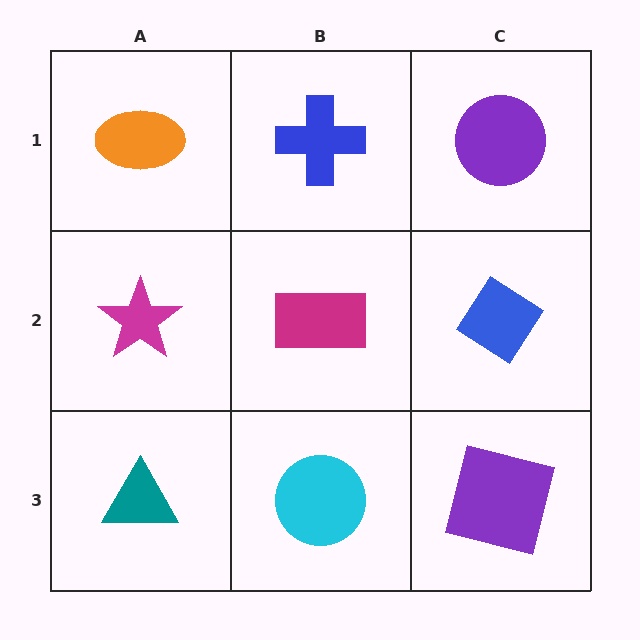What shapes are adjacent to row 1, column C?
A blue diamond (row 2, column C), a blue cross (row 1, column B).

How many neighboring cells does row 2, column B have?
4.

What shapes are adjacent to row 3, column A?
A magenta star (row 2, column A), a cyan circle (row 3, column B).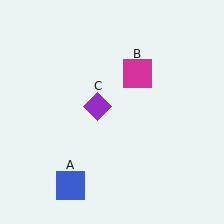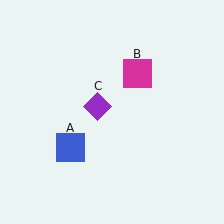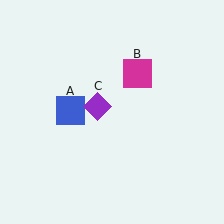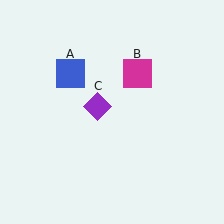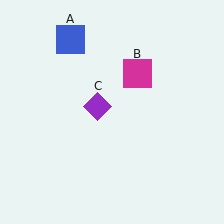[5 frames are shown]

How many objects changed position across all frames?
1 object changed position: blue square (object A).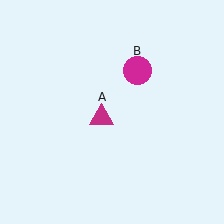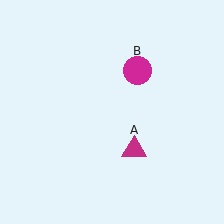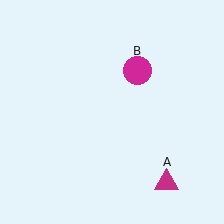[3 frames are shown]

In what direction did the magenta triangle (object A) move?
The magenta triangle (object A) moved down and to the right.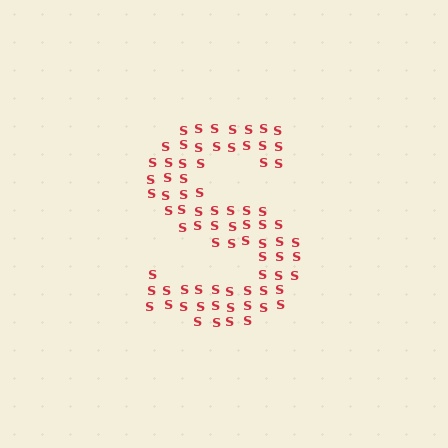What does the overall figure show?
The overall figure shows the letter S.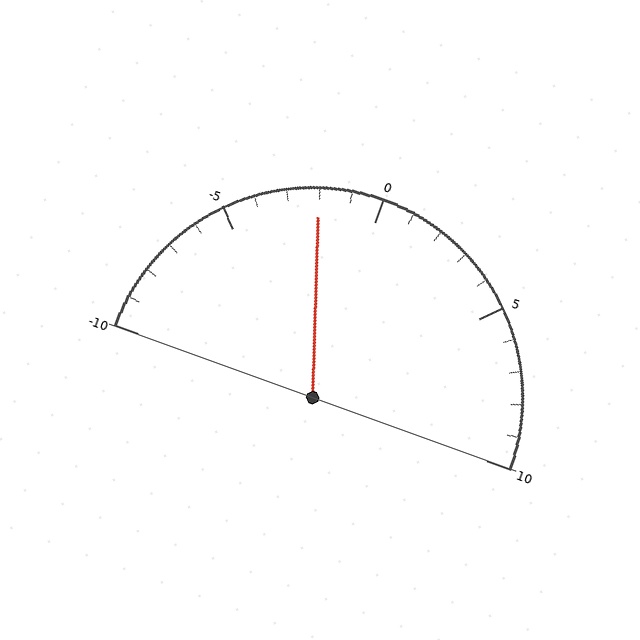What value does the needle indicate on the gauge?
The needle indicates approximately -2.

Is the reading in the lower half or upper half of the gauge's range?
The reading is in the lower half of the range (-10 to 10).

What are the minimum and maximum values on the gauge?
The gauge ranges from -10 to 10.